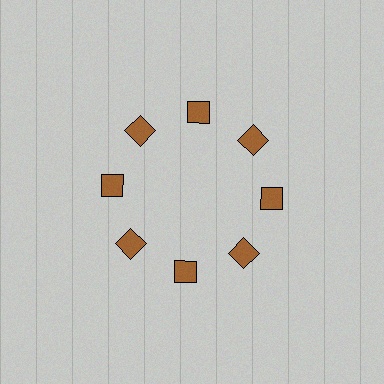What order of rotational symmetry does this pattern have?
This pattern has 8-fold rotational symmetry.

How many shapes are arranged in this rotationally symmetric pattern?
There are 8 shapes, arranged in 8 groups of 1.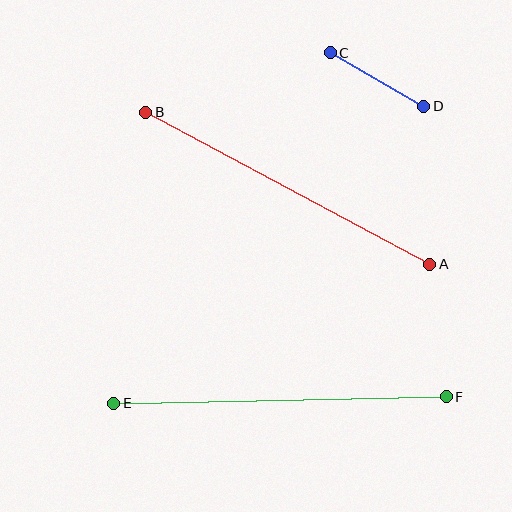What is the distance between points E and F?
The distance is approximately 332 pixels.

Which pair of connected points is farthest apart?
Points E and F are farthest apart.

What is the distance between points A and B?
The distance is approximately 322 pixels.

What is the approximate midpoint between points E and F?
The midpoint is at approximately (280, 400) pixels.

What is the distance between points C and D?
The distance is approximately 108 pixels.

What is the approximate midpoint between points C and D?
The midpoint is at approximately (377, 79) pixels.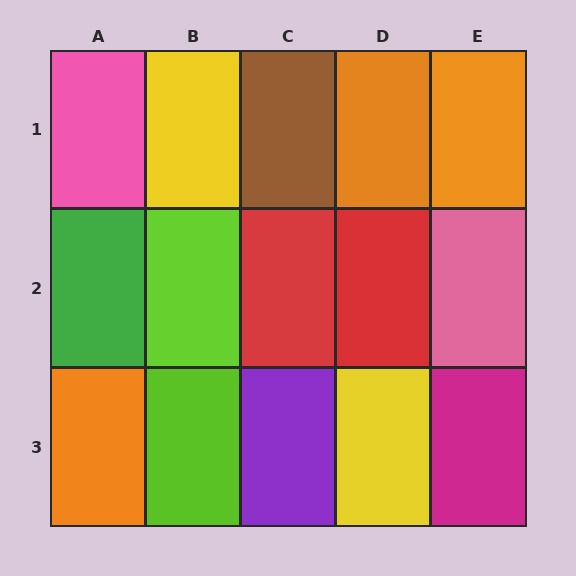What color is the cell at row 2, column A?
Green.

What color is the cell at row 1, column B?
Yellow.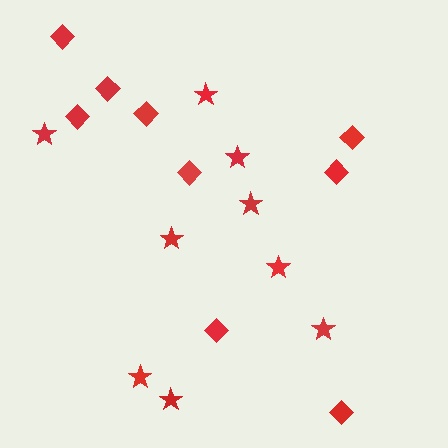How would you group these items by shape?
There are 2 groups: one group of stars (9) and one group of diamonds (9).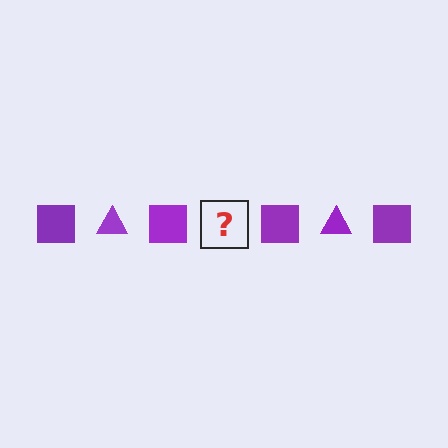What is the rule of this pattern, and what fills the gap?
The rule is that the pattern cycles through square, triangle shapes in purple. The gap should be filled with a purple triangle.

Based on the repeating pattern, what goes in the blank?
The blank should be a purple triangle.